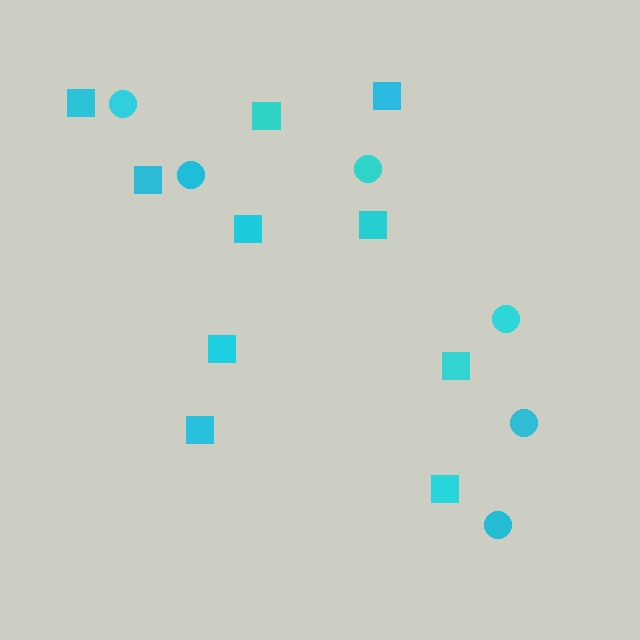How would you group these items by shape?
There are 2 groups: one group of squares (10) and one group of circles (6).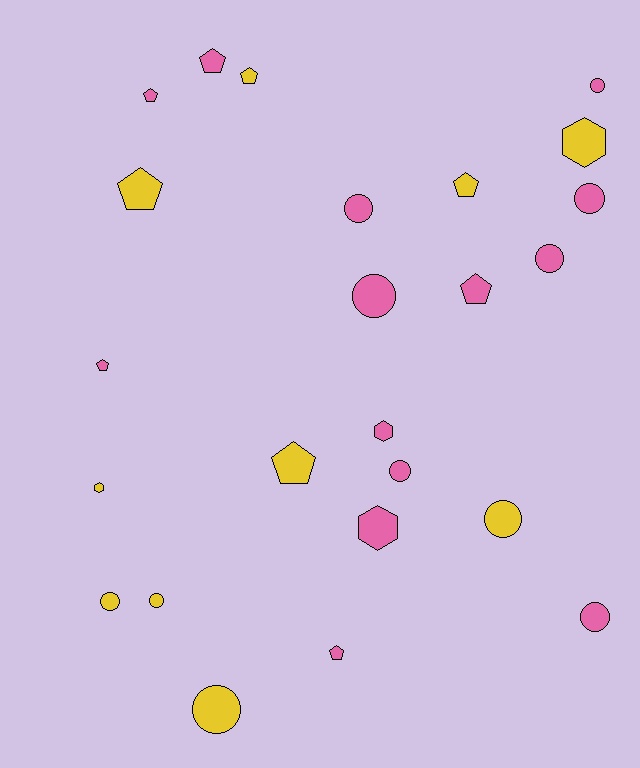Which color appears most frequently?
Pink, with 14 objects.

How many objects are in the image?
There are 24 objects.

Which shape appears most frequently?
Circle, with 11 objects.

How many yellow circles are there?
There are 4 yellow circles.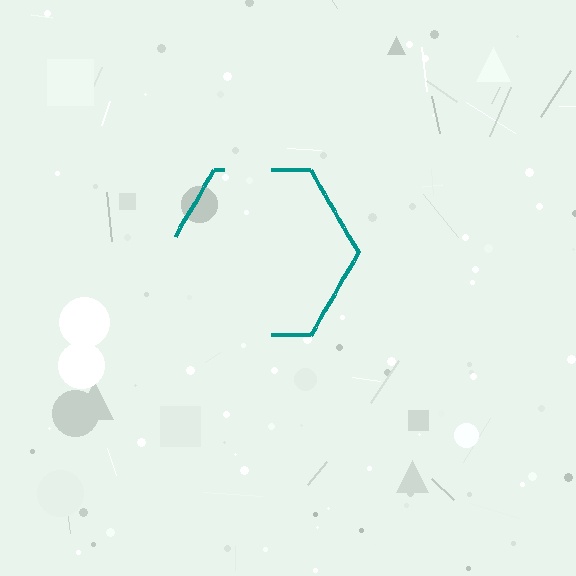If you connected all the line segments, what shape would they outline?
They would outline a hexagon.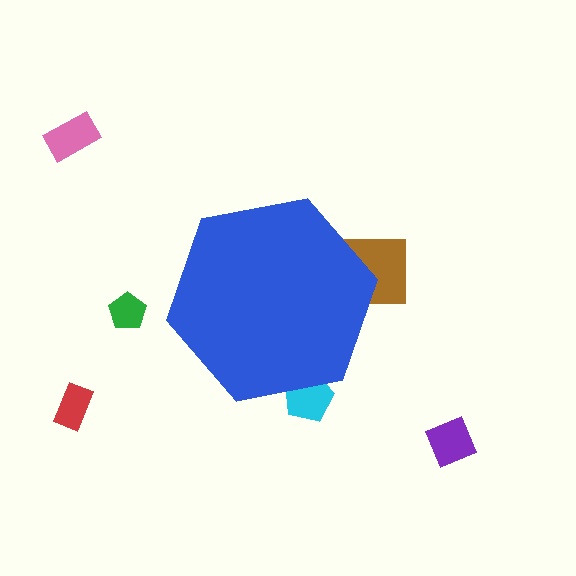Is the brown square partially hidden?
Yes, the brown square is partially hidden behind the blue hexagon.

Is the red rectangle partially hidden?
No, the red rectangle is fully visible.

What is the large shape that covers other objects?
A blue hexagon.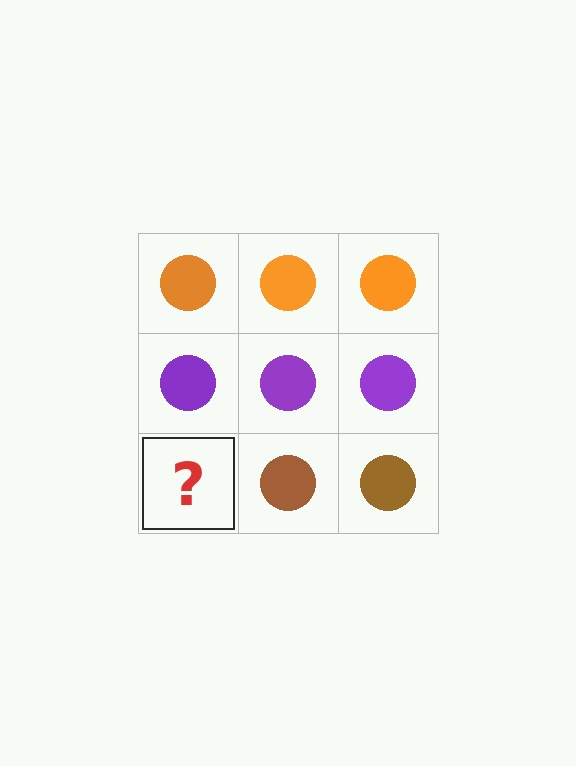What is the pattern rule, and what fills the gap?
The rule is that each row has a consistent color. The gap should be filled with a brown circle.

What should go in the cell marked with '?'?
The missing cell should contain a brown circle.